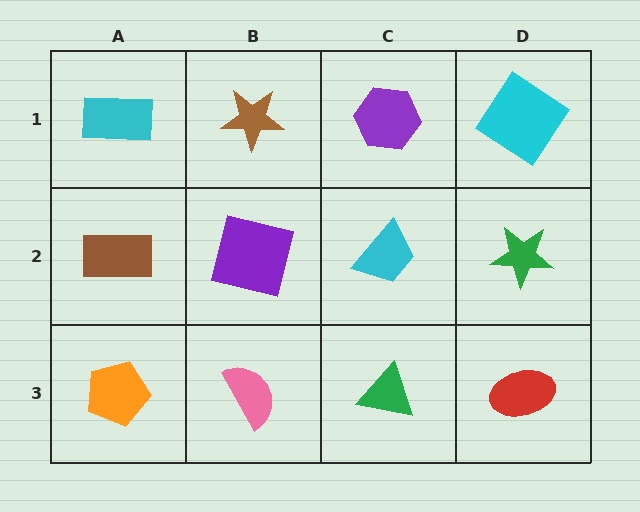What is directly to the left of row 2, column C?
A purple square.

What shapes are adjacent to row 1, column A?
A brown rectangle (row 2, column A), a brown star (row 1, column B).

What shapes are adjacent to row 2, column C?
A purple hexagon (row 1, column C), a green triangle (row 3, column C), a purple square (row 2, column B), a green star (row 2, column D).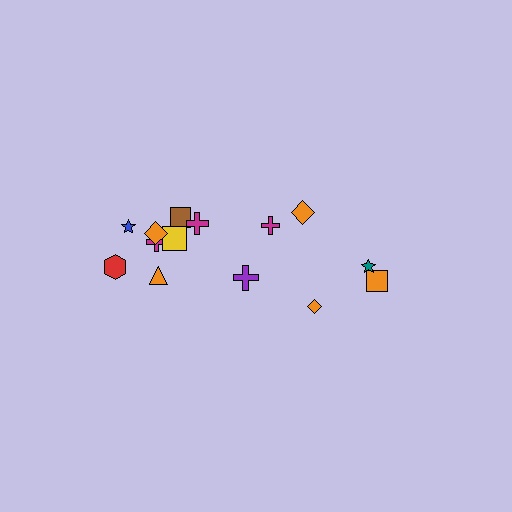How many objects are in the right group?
There are 6 objects.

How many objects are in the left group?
There are 8 objects.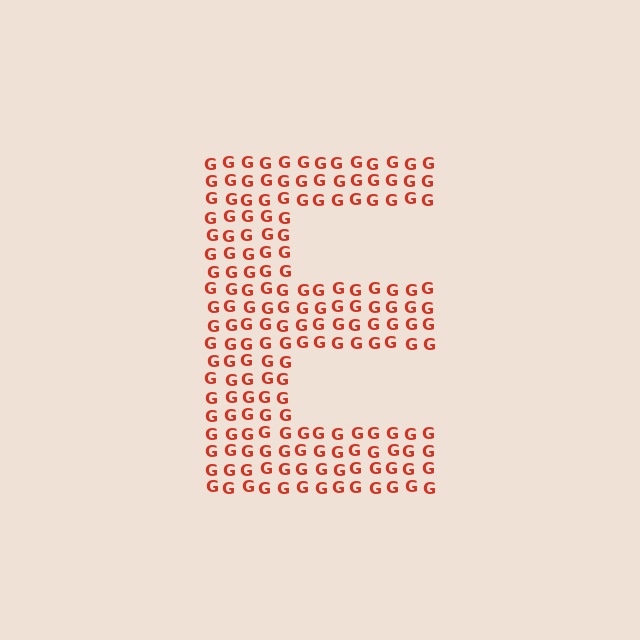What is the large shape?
The large shape is the letter E.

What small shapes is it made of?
It is made of small letter G's.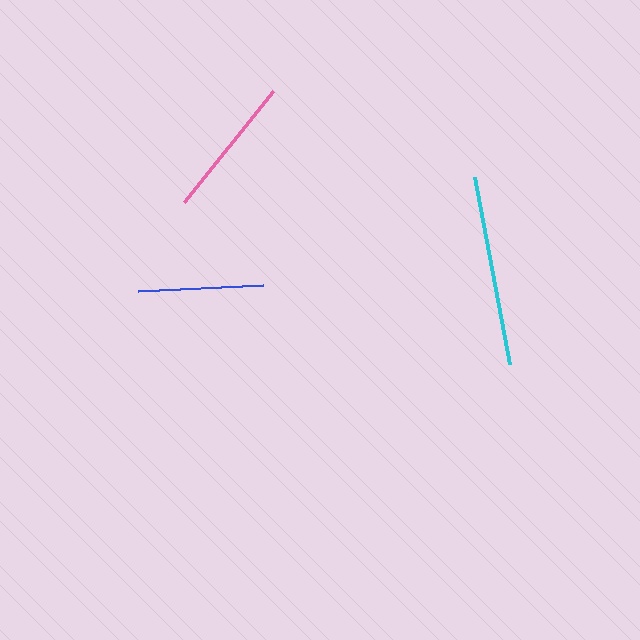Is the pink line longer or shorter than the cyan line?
The cyan line is longer than the pink line.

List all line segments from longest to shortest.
From longest to shortest: cyan, pink, blue.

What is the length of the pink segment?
The pink segment is approximately 142 pixels long.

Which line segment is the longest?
The cyan line is the longest at approximately 191 pixels.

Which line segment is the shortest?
The blue line is the shortest at approximately 125 pixels.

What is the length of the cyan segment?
The cyan segment is approximately 191 pixels long.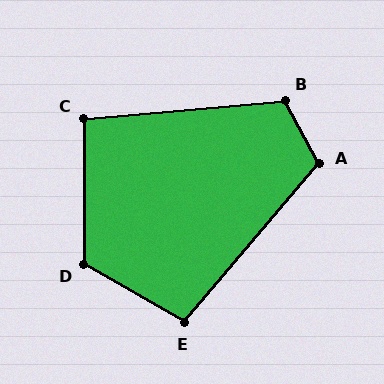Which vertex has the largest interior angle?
D, at approximately 120 degrees.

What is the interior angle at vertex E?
Approximately 101 degrees (obtuse).